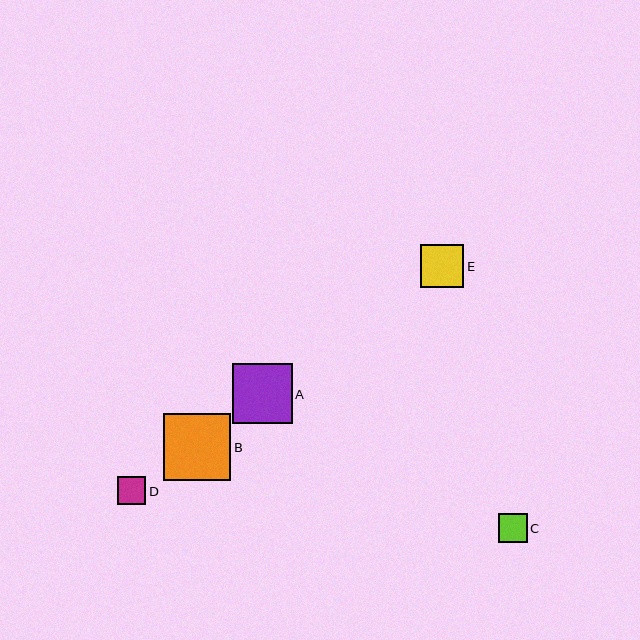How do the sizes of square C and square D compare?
Square C and square D are approximately the same size.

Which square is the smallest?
Square D is the smallest with a size of approximately 28 pixels.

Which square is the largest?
Square B is the largest with a size of approximately 67 pixels.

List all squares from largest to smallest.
From largest to smallest: B, A, E, C, D.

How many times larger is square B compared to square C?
Square B is approximately 2.3 times the size of square C.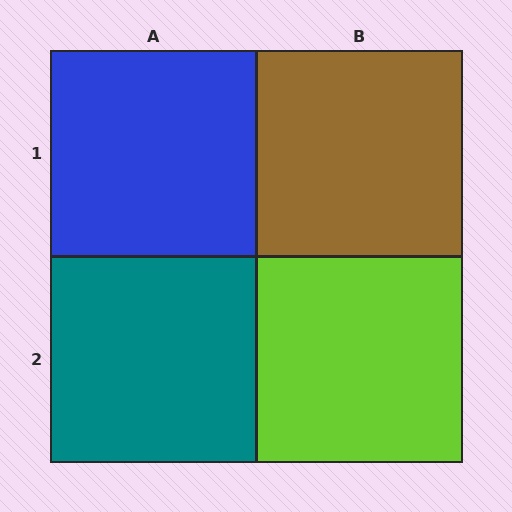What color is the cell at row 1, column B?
Brown.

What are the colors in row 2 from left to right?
Teal, lime.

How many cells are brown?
1 cell is brown.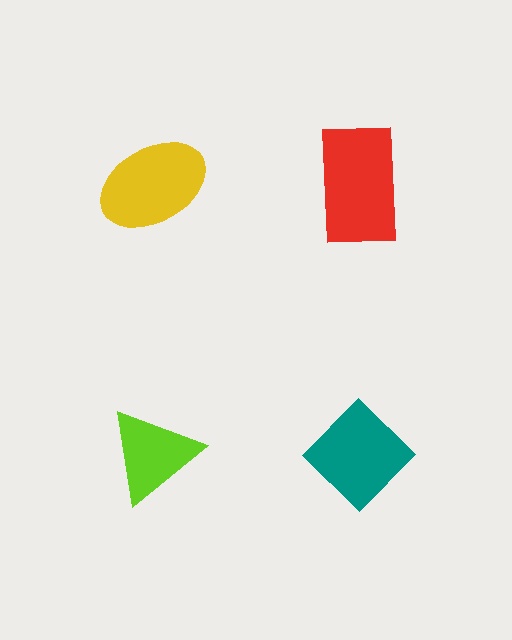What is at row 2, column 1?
A lime triangle.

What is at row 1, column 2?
A red rectangle.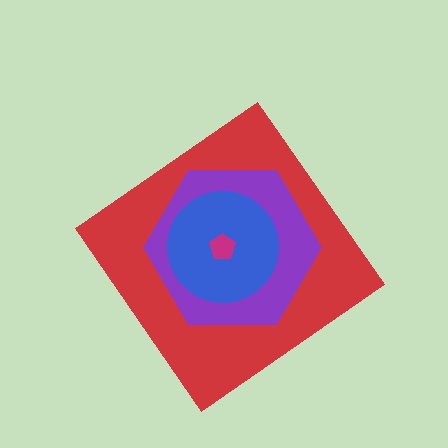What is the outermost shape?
The red diamond.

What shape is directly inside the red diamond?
The purple hexagon.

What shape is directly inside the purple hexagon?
The blue circle.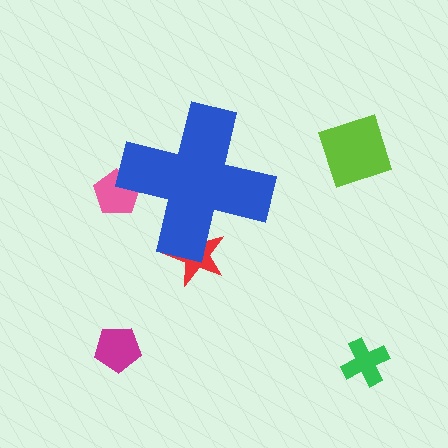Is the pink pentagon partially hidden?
Yes, the pink pentagon is partially hidden behind the blue cross.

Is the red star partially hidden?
Yes, the red star is partially hidden behind the blue cross.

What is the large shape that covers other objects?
A blue cross.